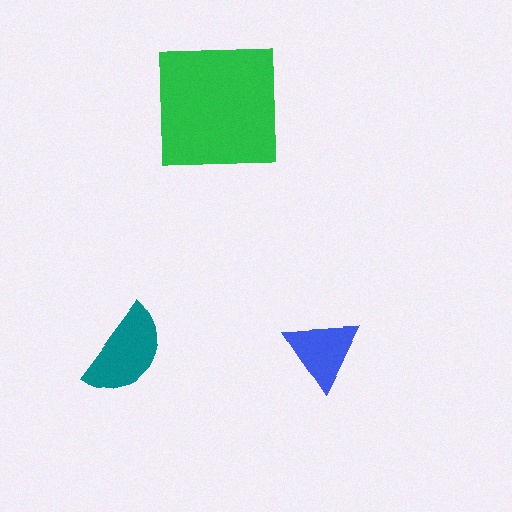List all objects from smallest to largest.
The blue triangle, the teal semicircle, the green square.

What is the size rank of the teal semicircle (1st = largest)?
2nd.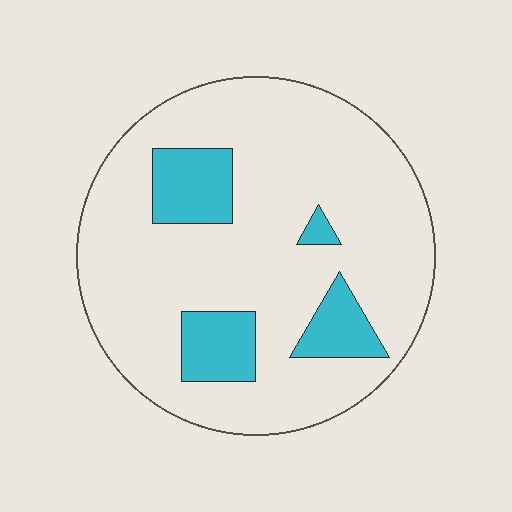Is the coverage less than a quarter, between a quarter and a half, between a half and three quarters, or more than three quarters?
Less than a quarter.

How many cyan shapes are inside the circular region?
4.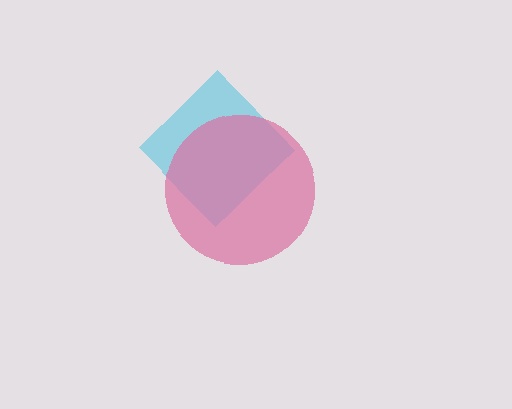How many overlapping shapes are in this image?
There are 2 overlapping shapes in the image.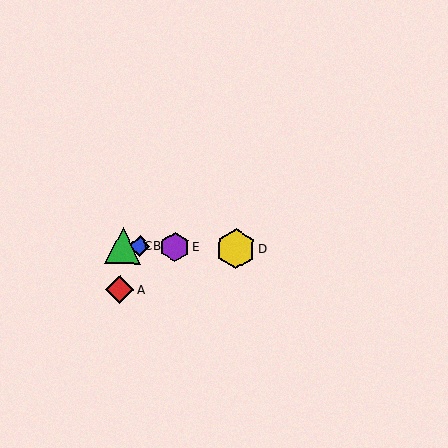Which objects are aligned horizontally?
Objects B, C, D, E are aligned horizontally.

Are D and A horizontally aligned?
No, D is at y≈249 and A is at y≈290.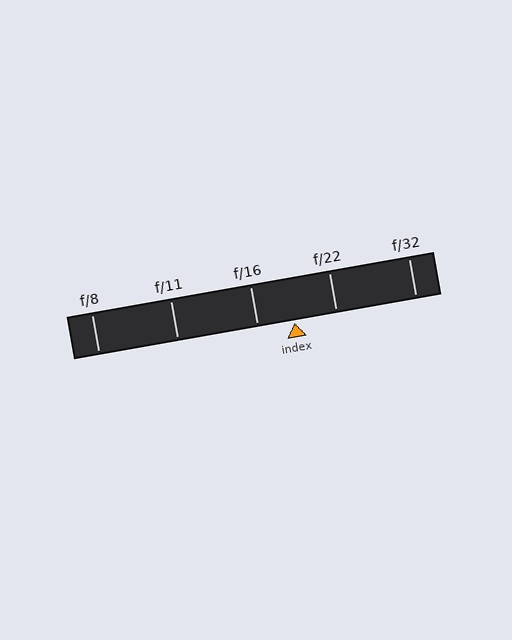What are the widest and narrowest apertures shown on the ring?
The widest aperture shown is f/8 and the narrowest is f/32.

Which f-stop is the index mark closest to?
The index mark is closest to f/16.